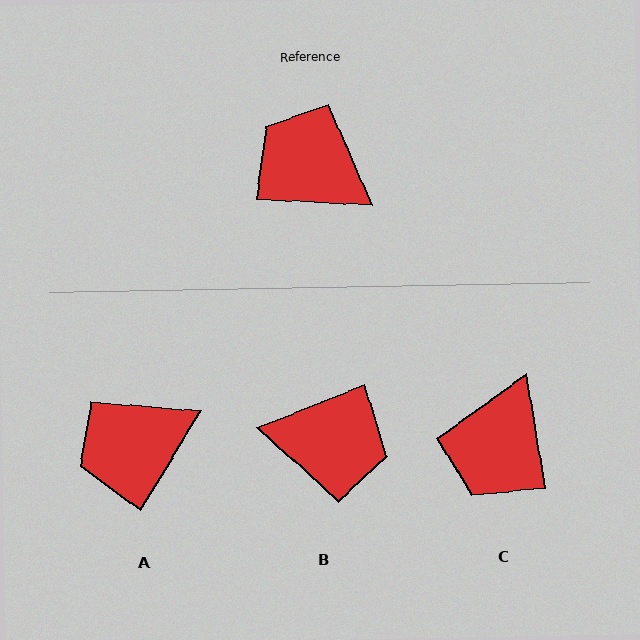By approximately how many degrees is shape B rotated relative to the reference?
Approximately 156 degrees clockwise.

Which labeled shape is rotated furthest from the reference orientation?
B, about 156 degrees away.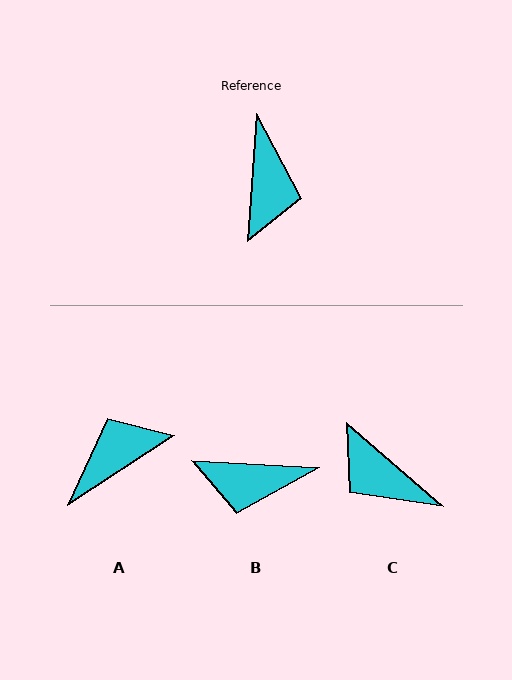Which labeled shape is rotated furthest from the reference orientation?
A, about 127 degrees away.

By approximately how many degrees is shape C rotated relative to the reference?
Approximately 127 degrees clockwise.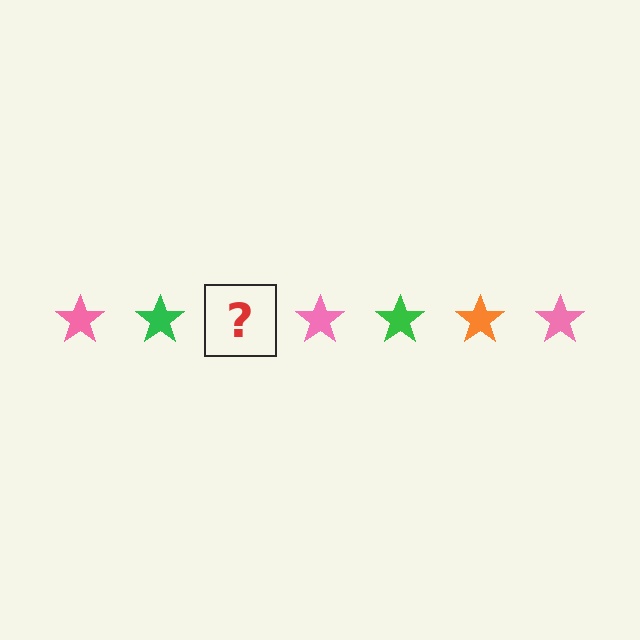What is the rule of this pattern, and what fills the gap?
The rule is that the pattern cycles through pink, green, orange stars. The gap should be filled with an orange star.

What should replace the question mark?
The question mark should be replaced with an orange star.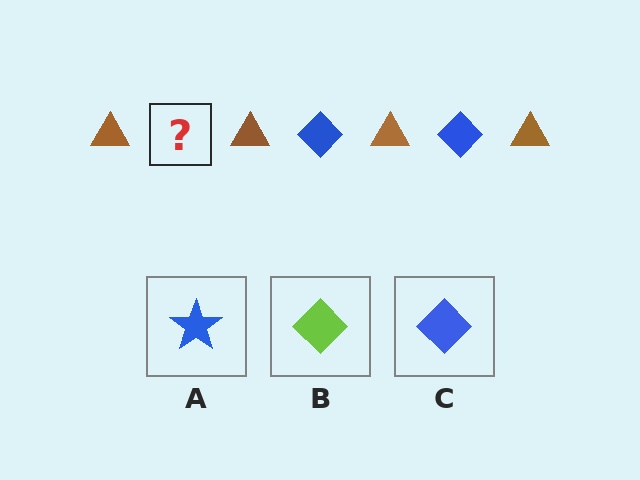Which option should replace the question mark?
Option C.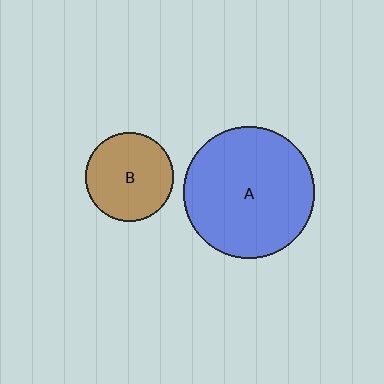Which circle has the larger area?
Circle A (blue).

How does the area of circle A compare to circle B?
Approximately 2.2 times.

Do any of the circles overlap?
No, none of the circles overlap.